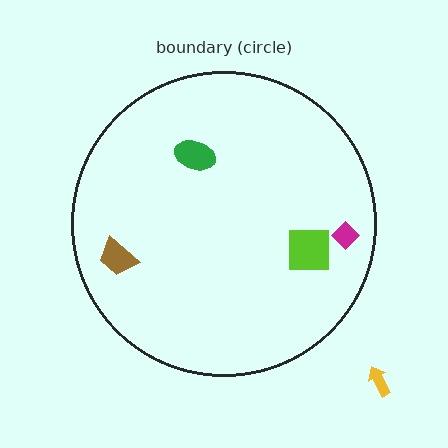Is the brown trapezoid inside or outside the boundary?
Inside.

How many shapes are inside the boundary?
4 inside, 1 outside.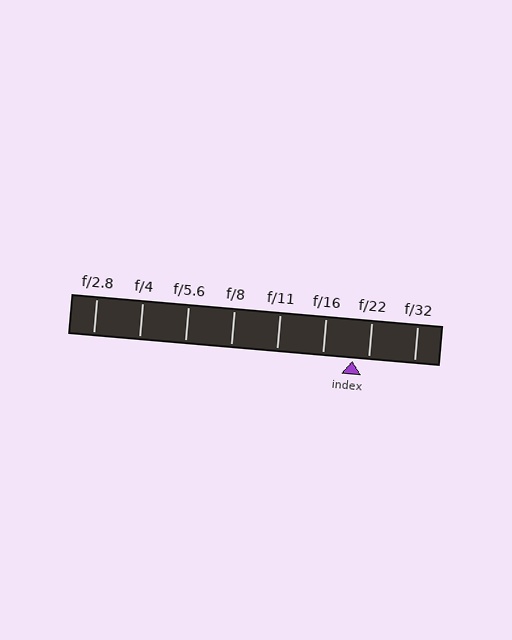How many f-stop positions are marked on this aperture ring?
There are 8 f-stop positions marked.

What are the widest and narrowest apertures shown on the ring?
The widest aperture shown is f/2.8 and the narrowest is f/32.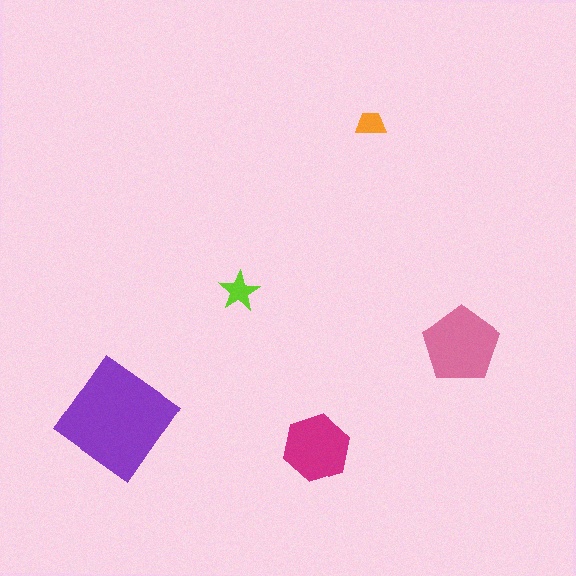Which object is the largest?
The purple diamond.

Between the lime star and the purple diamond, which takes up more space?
The purple diamond.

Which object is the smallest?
The orange trapezoid.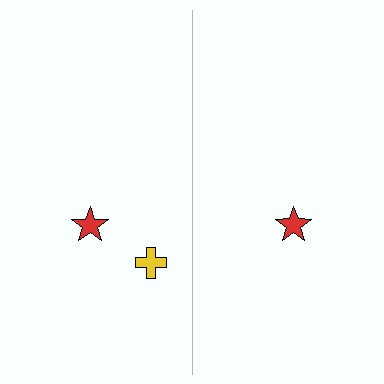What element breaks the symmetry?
A yellow cross is missing from the right side.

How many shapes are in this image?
There are 3 shapes in this image.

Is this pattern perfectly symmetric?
No, the pattern is not perfectly symmetric. A yellow cross is missing from the right side.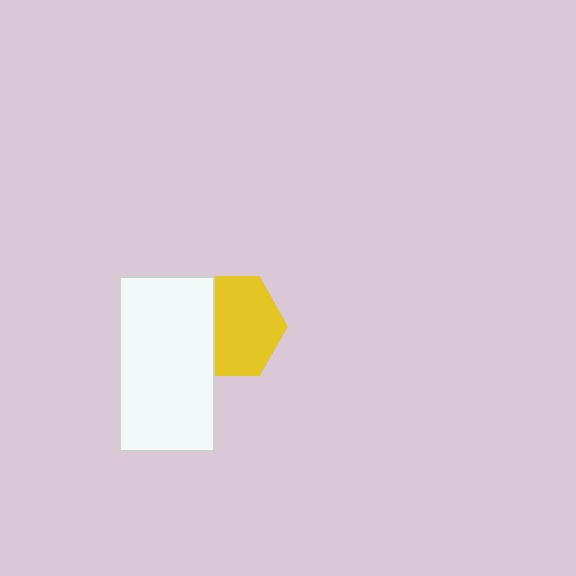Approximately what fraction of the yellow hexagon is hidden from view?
Roughly 32% of the yellow hexagon is hidden behind the white rectangle.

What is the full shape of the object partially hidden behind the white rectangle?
The partially hidden object is a yellow hexagon.